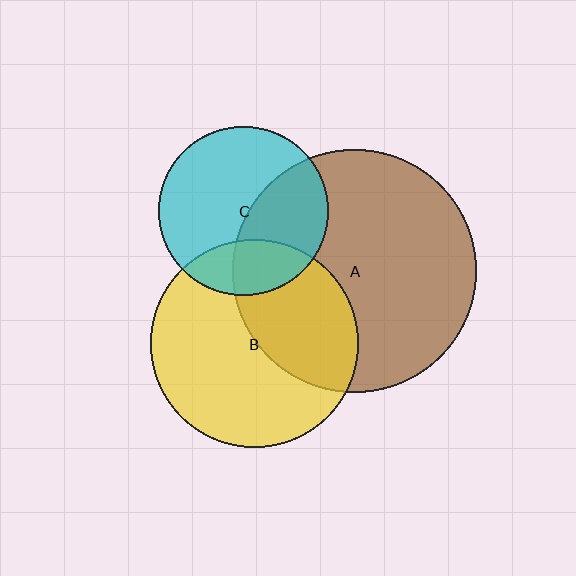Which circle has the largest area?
Circle A (brown).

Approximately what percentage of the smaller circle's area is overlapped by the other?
Approximately 40%.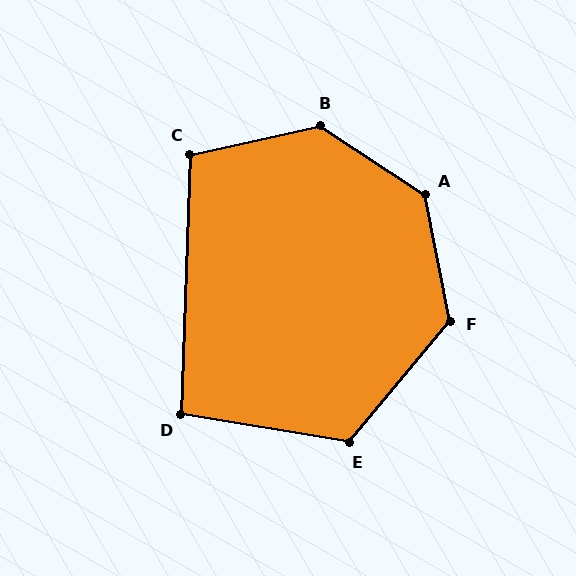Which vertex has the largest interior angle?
A, at approximately 135 degrees.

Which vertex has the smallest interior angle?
D, at approximately 97 degrees.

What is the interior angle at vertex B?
Approximately 134 degrees (obtuse).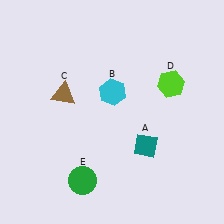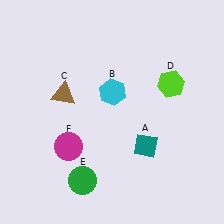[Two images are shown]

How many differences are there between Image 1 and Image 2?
There is 1 difference between the two images.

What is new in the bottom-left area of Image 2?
A magenta circle (F) was added in the bottom-left area of Image 2.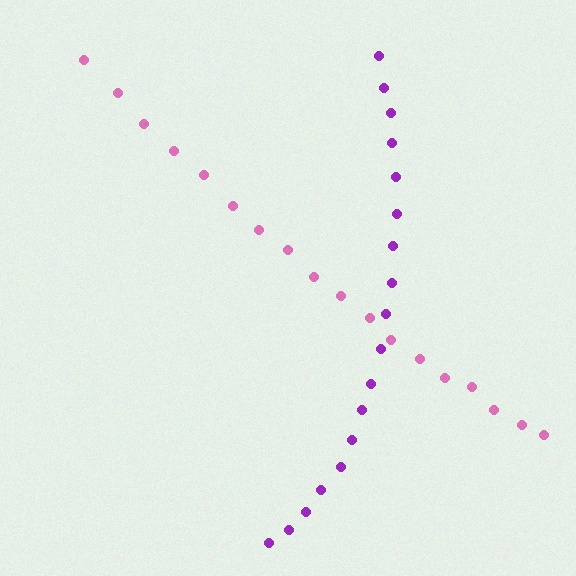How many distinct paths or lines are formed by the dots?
There are 2 distinct paths.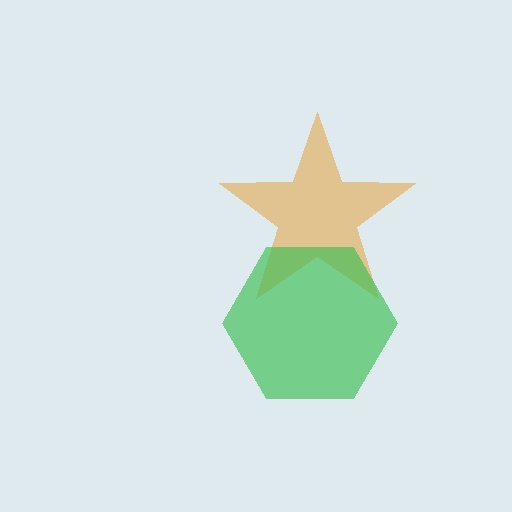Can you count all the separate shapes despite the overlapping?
Yes, there are 2 separate shapes.